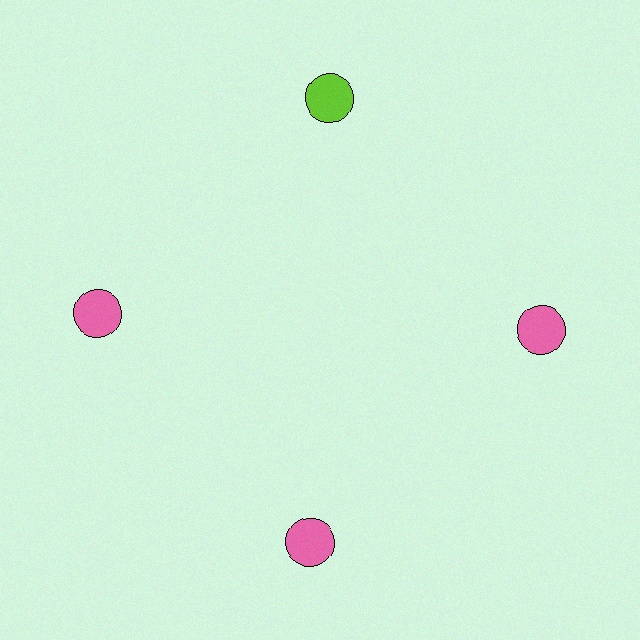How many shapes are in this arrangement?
There are 4 shapes arranged in a ring pattern.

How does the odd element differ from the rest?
It has a different color: lime instead of pink.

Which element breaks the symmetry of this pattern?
The lime circle at roughly the 12 o'clock position breaks the symmetry. All other shapes are pink circles.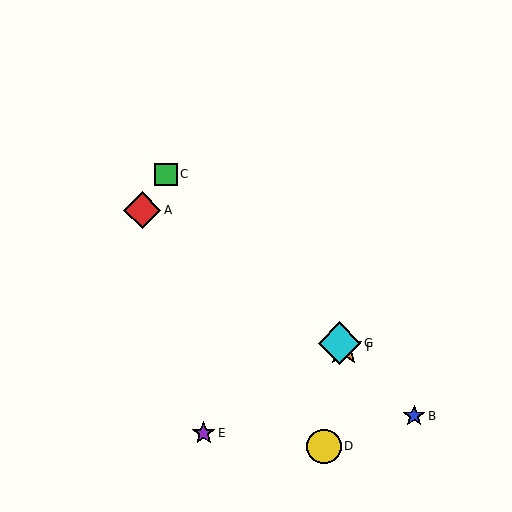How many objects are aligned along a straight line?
4 objects (B, C, F, G) are aligned along a straight line.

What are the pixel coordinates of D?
Object D is at (324, 446).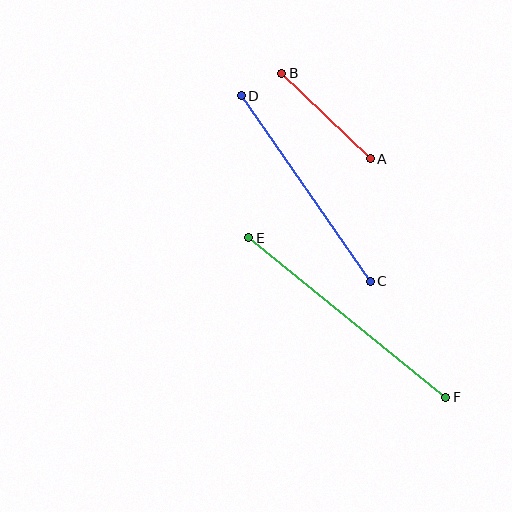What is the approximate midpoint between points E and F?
The midpoint is at approximately (347, 318) pixels.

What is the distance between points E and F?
The distance is approximately 253 pixels.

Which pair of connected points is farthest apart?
Points E and F are farthest apart.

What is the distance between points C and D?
The distance is approximately 226 pixels.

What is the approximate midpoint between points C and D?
The midpoint is at approximately (306, 189) pixels.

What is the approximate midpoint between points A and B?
The midpoint is at approximately (326, 116) pixels.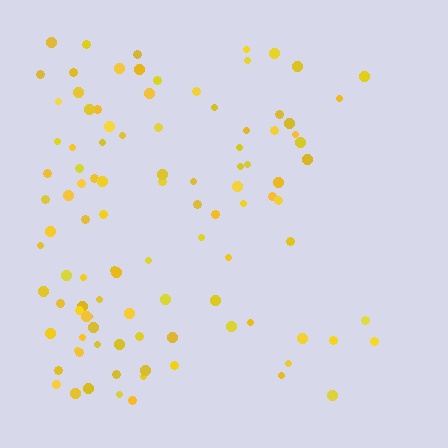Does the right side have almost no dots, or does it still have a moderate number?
Still a moderate number, just noticeably fewer than the left.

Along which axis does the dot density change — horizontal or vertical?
Horizontal.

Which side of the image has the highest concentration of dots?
The left.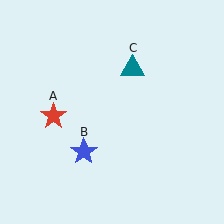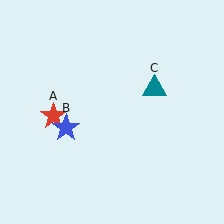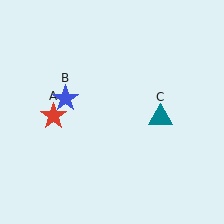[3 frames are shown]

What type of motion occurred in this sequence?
The blue star (object B), teal triangle (object C) rotated clockwise around the center of the scene.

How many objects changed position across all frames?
2 objects changed position: blue star (object B), teal triangle (object C).